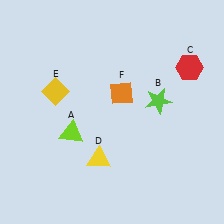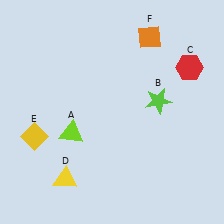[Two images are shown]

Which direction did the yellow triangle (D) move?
The yellow triangle (D) moved left.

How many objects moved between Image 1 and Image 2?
3 objects moved between the two images.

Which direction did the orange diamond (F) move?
The orange diamond (F) moved up.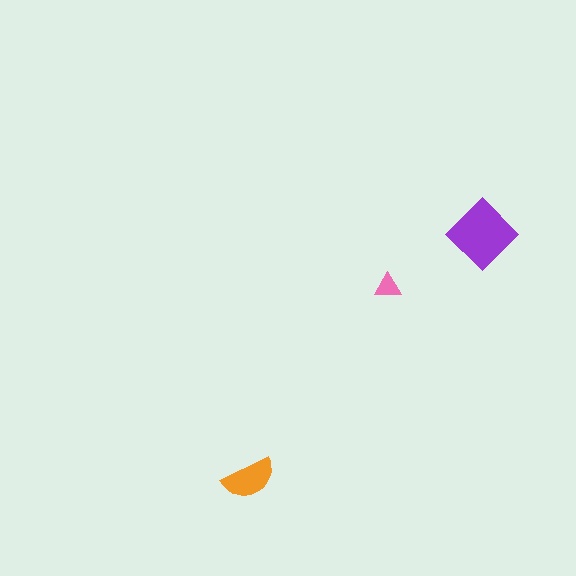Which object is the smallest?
The pink triangle.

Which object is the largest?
The purple diamond.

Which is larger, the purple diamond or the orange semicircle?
The purple diamond.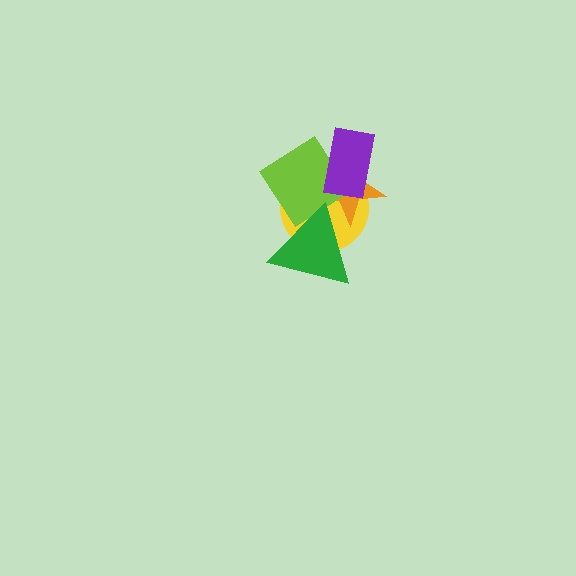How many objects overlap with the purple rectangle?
3 objects overlap with the purple rectangle.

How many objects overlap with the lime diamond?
4 objects overlap with the lime diamond.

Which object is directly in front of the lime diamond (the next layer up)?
The purple rectangle is directly in front of the lime diamond.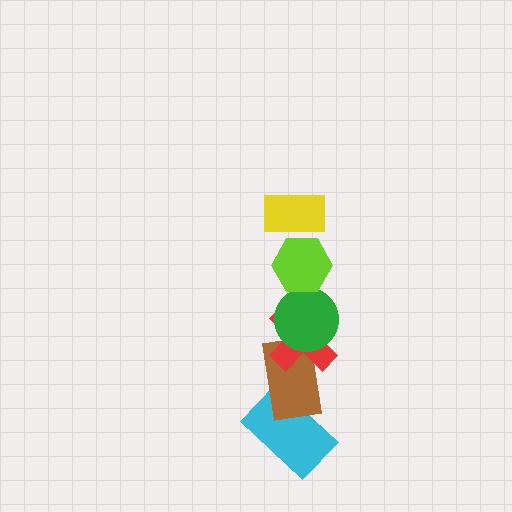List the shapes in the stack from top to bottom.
From top to bottom: the yellow rectangle, the lime hexagon, the green circle, the red cross, the brown rectangle, the cyan rectangle.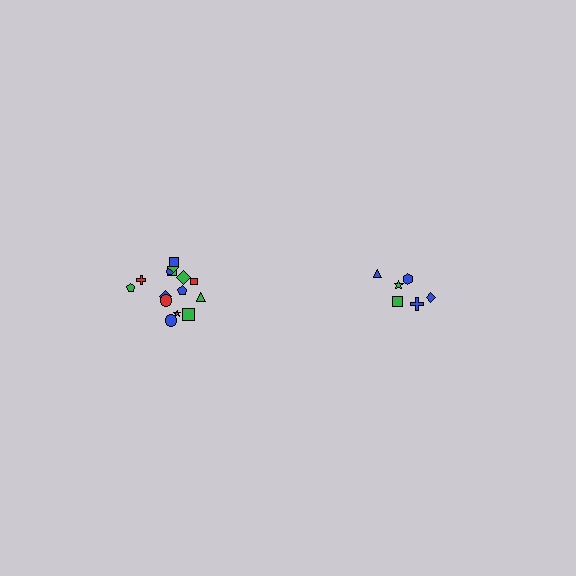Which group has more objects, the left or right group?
The left group.